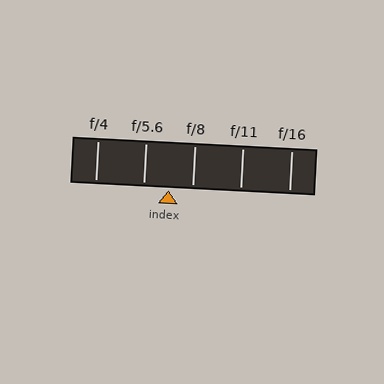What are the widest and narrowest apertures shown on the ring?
The widest aperture shown is f/4 and the narrowest is f/16.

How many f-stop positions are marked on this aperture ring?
There are 5 f-stop positions marked.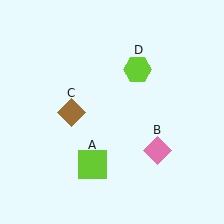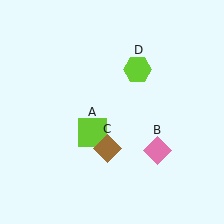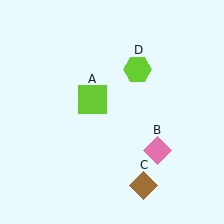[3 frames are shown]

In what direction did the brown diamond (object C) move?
The brown diamond (object C) moved down and to the right.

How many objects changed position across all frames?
2 objects changed position: lime square (object A), brown diamond (object C).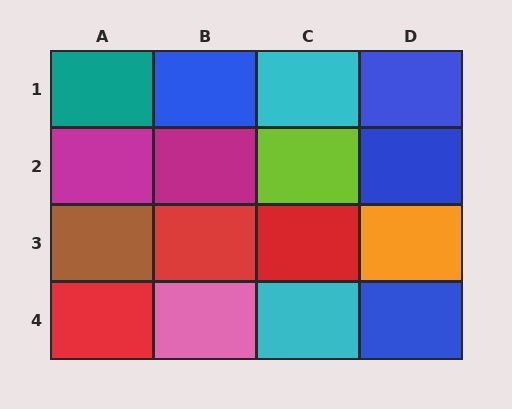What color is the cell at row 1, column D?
Blue.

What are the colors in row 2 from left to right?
Magenta, magenta, lime, blue.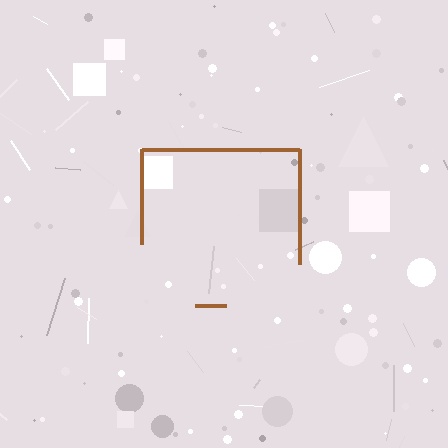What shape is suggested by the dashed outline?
The dashed outline suggests a square.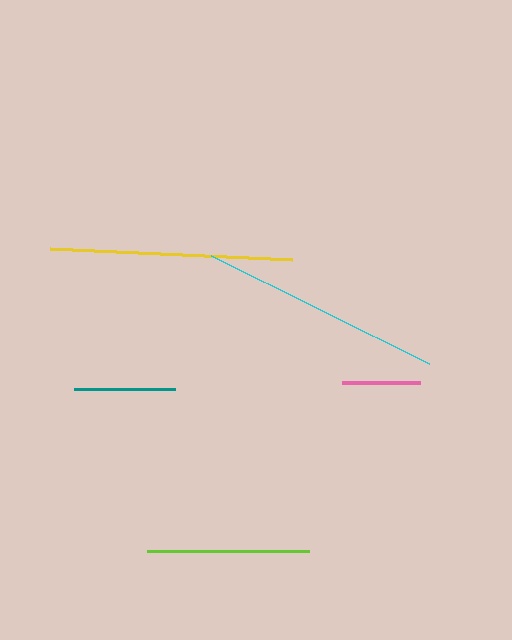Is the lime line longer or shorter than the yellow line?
The yellow line is longer than the lime line.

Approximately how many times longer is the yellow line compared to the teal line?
The yellow line is approximately 2.4 times the length of the teal line.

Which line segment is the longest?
The cyan line is the longest at approximately 244 pixels.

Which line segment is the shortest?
The pink line is the shortest at approximately 78 pixels.